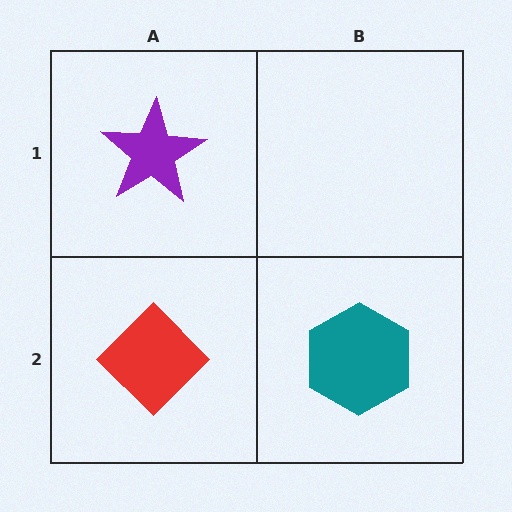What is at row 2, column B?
A teal hexagon.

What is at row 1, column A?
A purple star.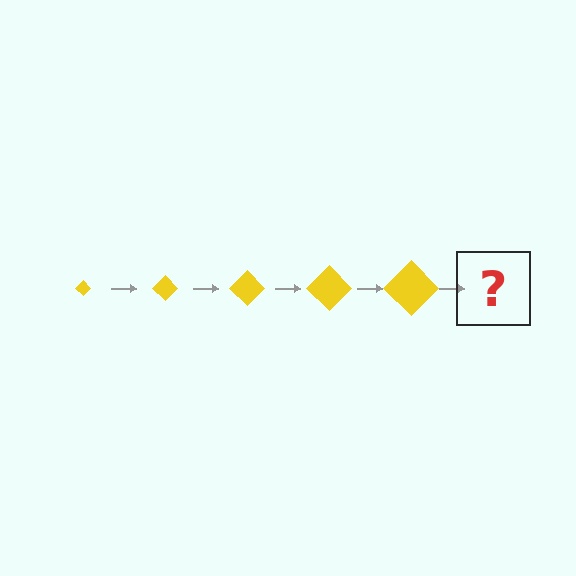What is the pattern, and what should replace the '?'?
The pattern is that the diamond gets progressively larger each step. The '?' should be a yellow diamond, larger than the previous one.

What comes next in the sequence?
The next element should be a yellow diamond, larger than the previous one.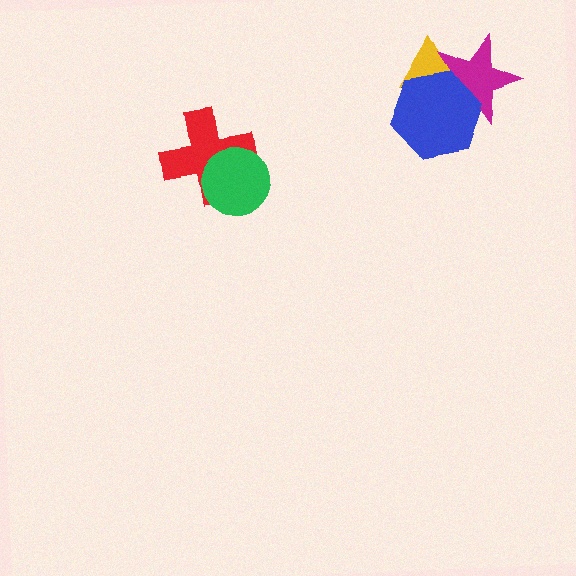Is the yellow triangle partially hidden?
Yes, it is partially covered by another shape.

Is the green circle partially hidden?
No, no other shape covers it.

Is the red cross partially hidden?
Yes, it is partially covered by another shape.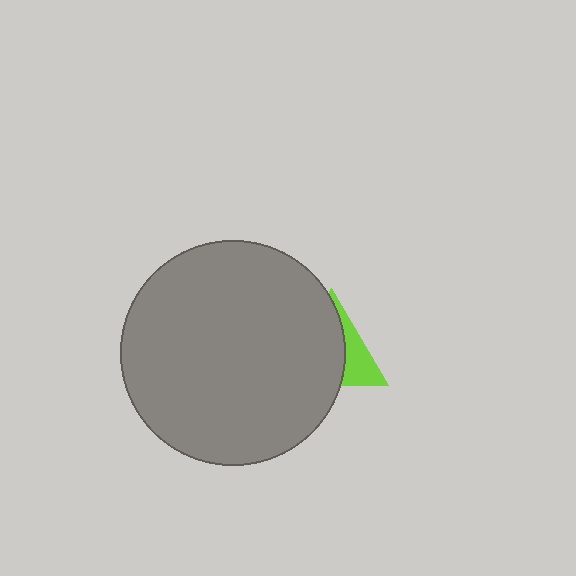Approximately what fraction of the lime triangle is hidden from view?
Roughly 66% of the lime triangle is hidden behind the gray circle.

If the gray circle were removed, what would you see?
You would see the complete lime triangle.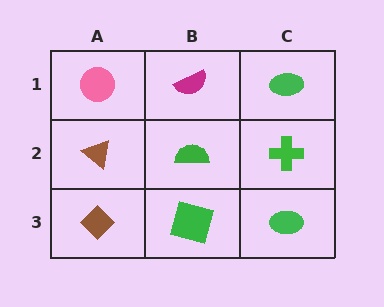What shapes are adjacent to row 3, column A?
A brown triangle (row 2, column A), a green square (row 3, column B).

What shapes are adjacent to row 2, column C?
A green ellipse (row 1, column C), a green ellipse (row 3, column C), a green semicircle (row 2, column B).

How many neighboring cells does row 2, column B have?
4.